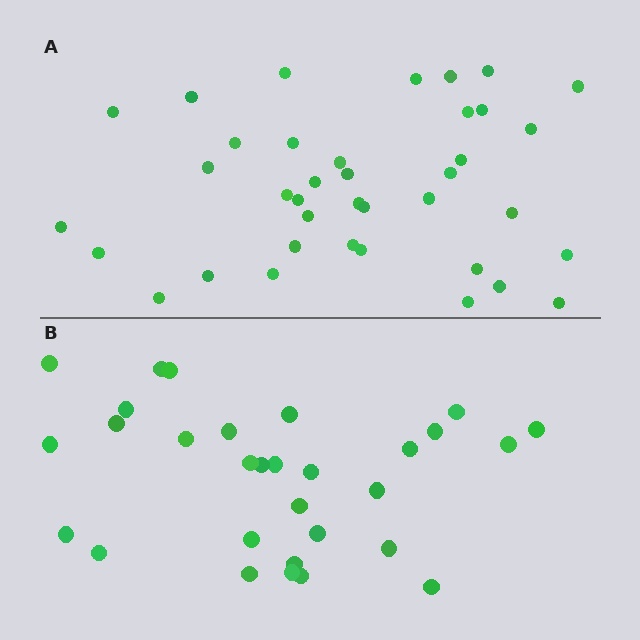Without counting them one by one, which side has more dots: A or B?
Region A (the top region) has more dots.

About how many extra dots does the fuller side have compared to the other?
Region A has roughly 8 or so more dots than region B.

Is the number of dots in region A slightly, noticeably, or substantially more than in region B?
Region A has noticeably more, but not dramatically so. The ratio is roughly 1.3 to 1.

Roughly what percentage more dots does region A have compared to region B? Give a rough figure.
About 25% more.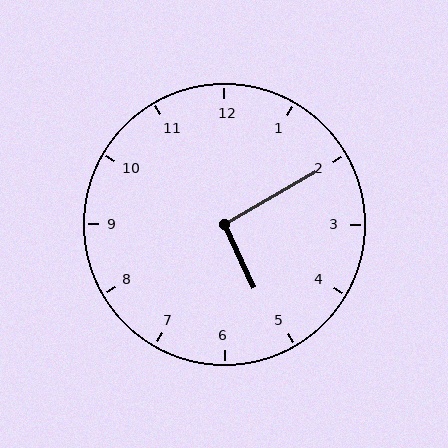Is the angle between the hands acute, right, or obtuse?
It is right.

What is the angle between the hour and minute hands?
Approximately 95 degrees.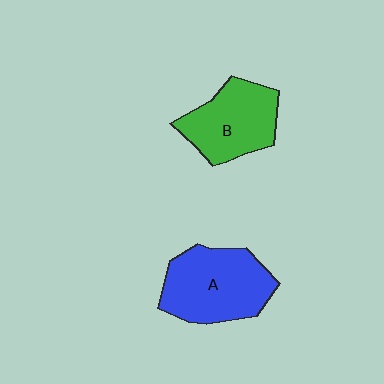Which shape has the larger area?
Shape A (blue).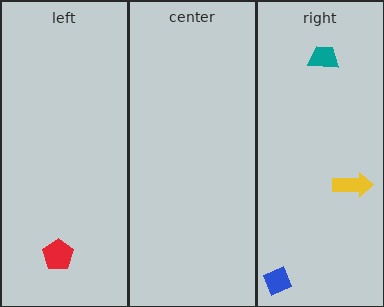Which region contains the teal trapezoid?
The right region.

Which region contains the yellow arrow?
The right region.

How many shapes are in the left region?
1.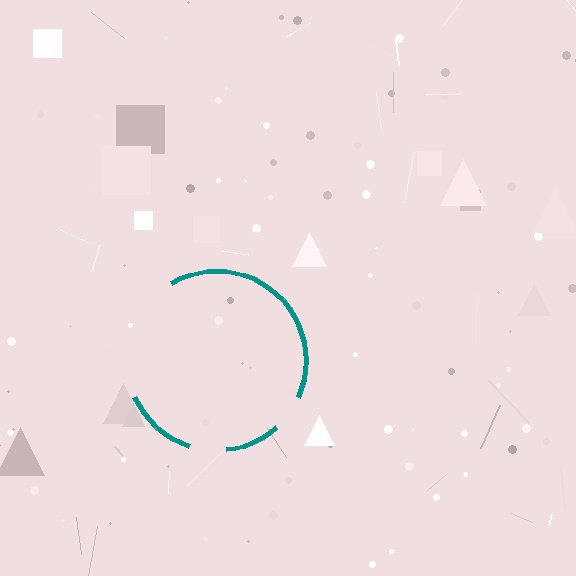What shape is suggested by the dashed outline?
The dashed outline suggests a circle.